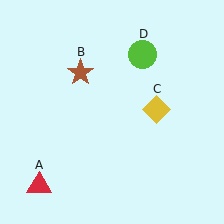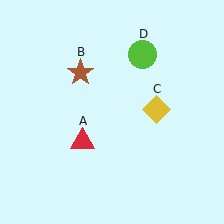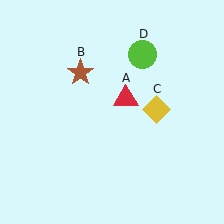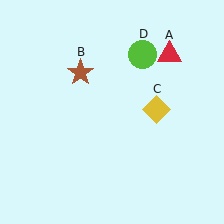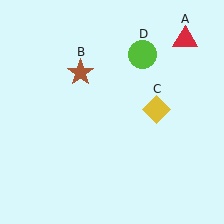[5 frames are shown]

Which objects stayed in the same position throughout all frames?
Brown star (object B) and yellow diamond (object C) and lime circle (object D) remained stationary.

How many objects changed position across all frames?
1 object changed position: red triangle (object A).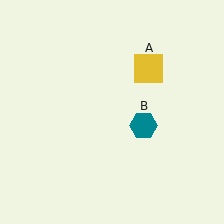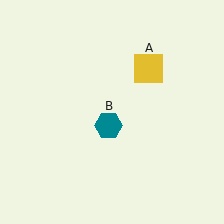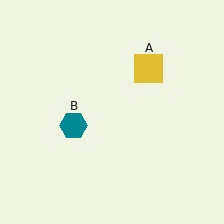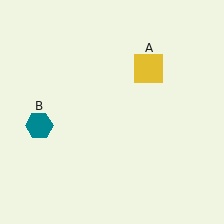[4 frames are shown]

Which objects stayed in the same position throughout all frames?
Yellow square (object A) remained stationary.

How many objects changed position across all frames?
1 object changed position: teal hexagon (object B).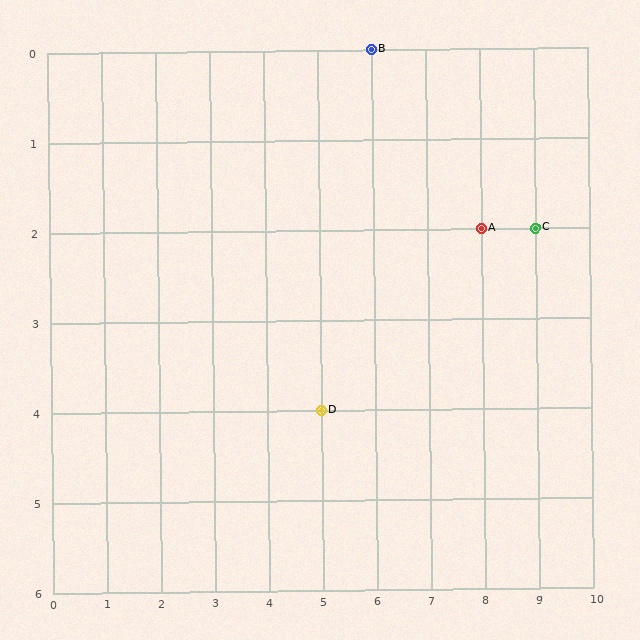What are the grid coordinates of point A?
Point A is at grid coordinates (8, 2).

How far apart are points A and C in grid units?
Points A and C are 1 column apart.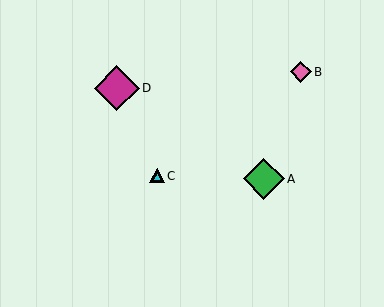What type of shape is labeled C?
Shape C is a cyan triangle.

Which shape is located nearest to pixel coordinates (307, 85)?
The pink diamond (labeled B) at (301, 72) is nearest to that location.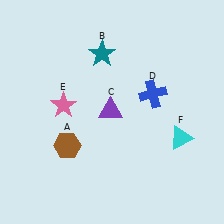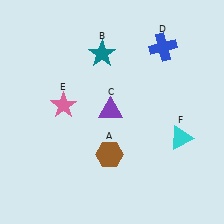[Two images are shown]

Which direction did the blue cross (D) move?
The blue cross (D) moved up.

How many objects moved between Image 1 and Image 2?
2 objects moved between the two images.